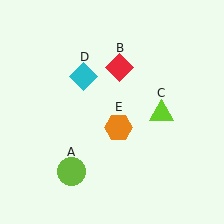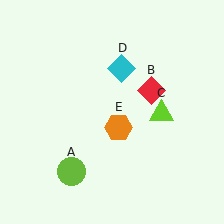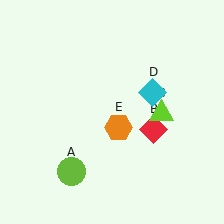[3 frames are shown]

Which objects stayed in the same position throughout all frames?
Lime circle (object A) and lime triangle (object C) and orange hexagon (object E) remained stationary.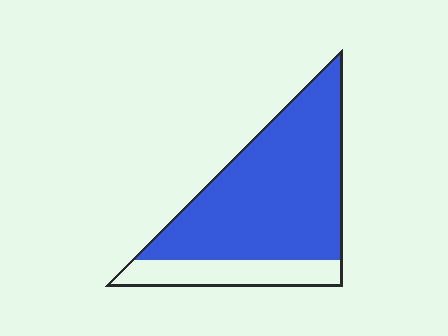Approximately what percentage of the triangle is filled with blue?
Approximately 80%.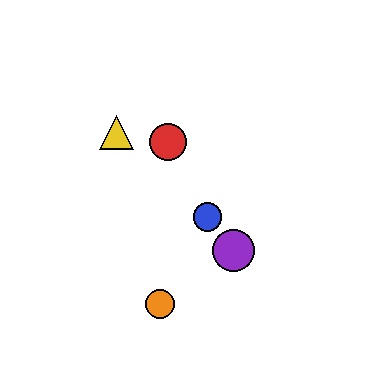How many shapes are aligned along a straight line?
3 shapes (the blue circle, the green circle, the orange circle) are aligned along a straight line.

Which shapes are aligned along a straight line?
The blue circle, the green circle, the orange circle are aligned along a straight line.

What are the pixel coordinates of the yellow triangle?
The yellow triangle is at (117, 133).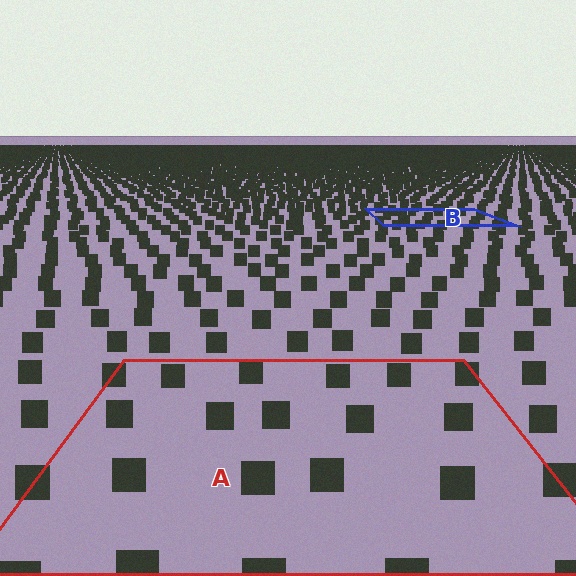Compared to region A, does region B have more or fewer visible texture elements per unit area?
Region B has more texture elements per unit area — they are packed more densely because it is farther away.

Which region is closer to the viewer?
Region A is closer. The texture elements there are larger and more spread out.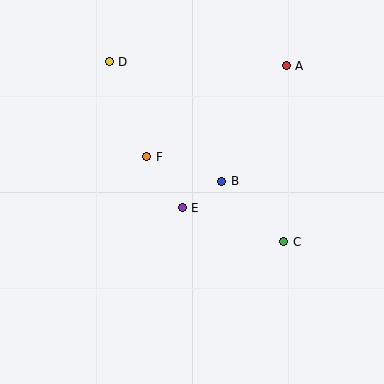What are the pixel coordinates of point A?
Point A is at (286, 66).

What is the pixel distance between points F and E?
The distance between F and E is 62 pixels.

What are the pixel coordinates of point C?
Point C is at (284, 242).